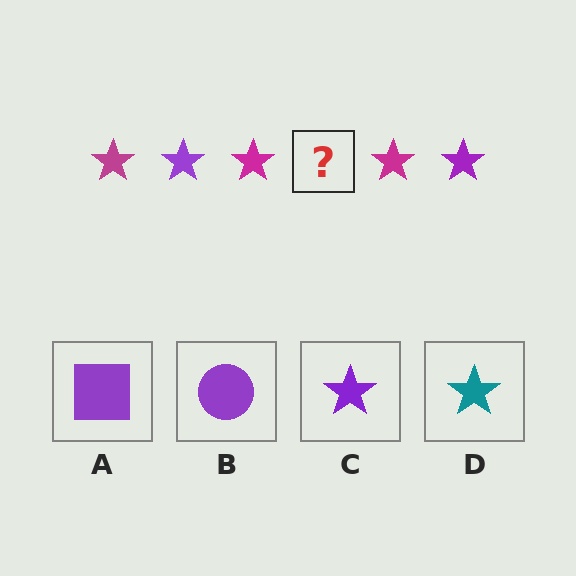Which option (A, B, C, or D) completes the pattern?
C.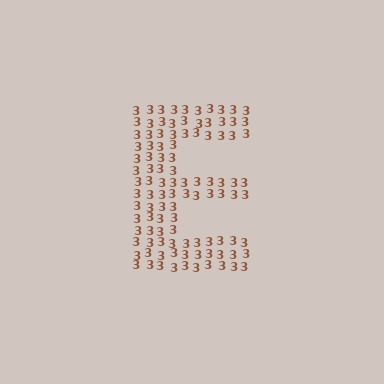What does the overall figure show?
The overall figure shows the letter E.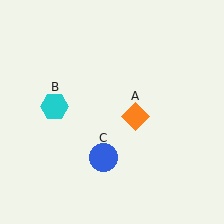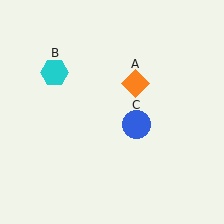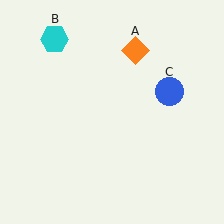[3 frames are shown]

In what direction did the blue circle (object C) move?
The blue circle (object C) moved up and to the right.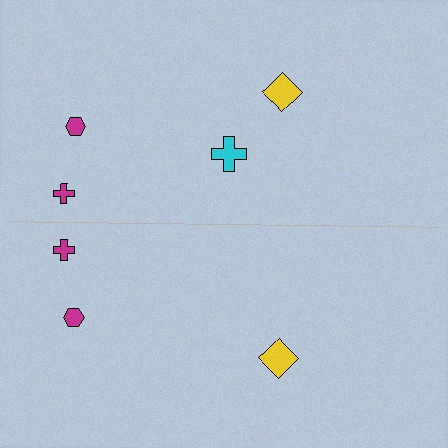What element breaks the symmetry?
A cyan cross is missing from the bottom side.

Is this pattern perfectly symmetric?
No, the pattern is not perfectly symmetric. A cyan cross is missing from the bottom side.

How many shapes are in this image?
There are 7 shapes in this image.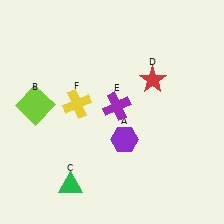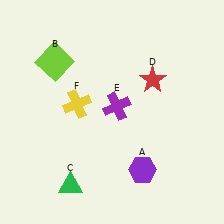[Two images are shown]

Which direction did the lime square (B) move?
The lime square (B) moved up.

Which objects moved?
The objects that moved are: the purple hexagon (A), the lime square (B).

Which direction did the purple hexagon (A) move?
The purple hexagon (A) moved down.